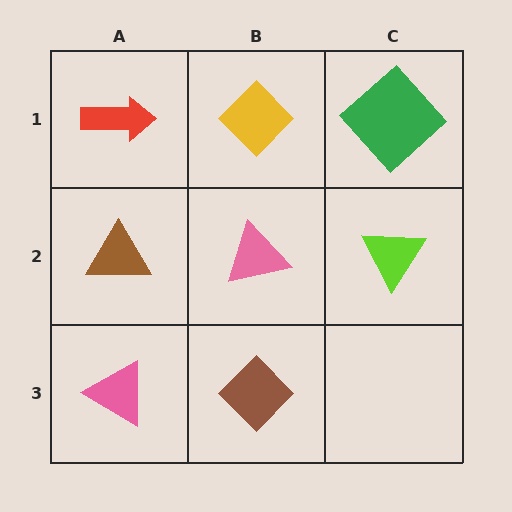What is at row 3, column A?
A pink triangle.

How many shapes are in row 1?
3 shapes.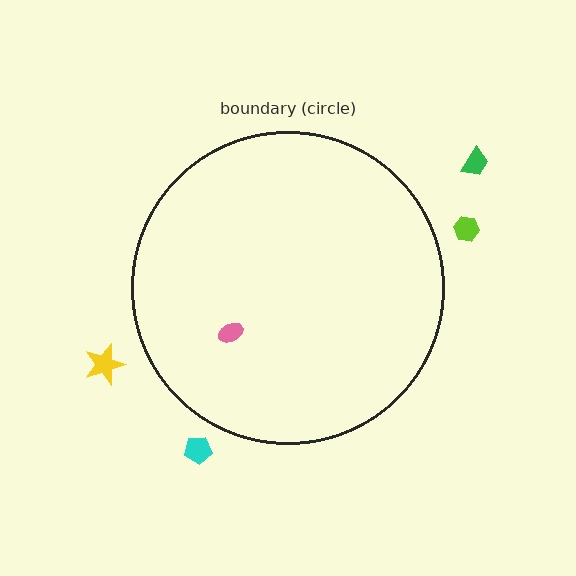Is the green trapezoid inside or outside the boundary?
Outside.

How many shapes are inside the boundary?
1 inside, 4 outside.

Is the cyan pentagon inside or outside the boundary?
Outside.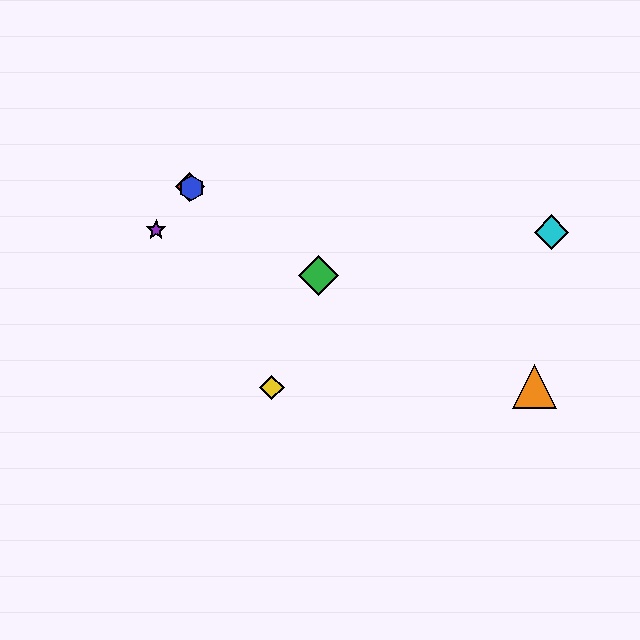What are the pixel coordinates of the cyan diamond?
The cyan diamond is at (551, 232).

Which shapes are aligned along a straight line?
The red diamond, the blue hexagon, the green diamond are aligned along a straight line.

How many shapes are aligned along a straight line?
3 shapes (the red diamond, the blue hexagon, the green diamond) are aligned along a straight line.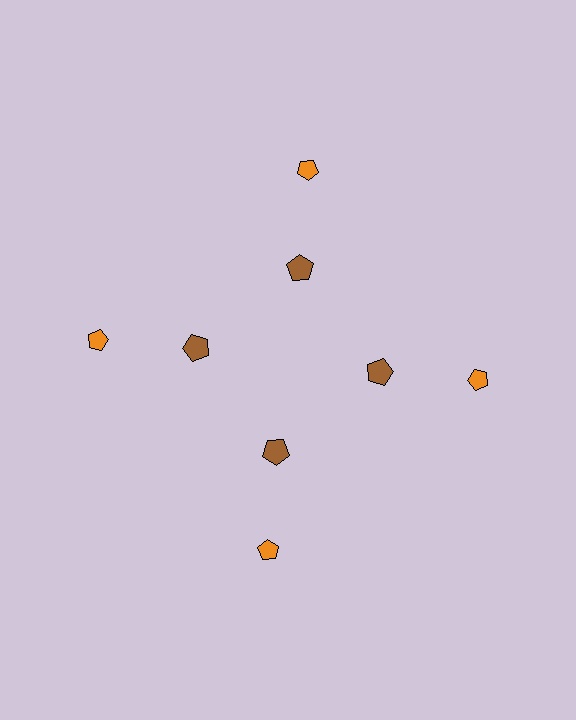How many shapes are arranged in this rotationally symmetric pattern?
There are 8 shapes, arranged in 4 groups of 2.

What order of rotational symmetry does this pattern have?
This pattern has 4-fold rotational symmetry.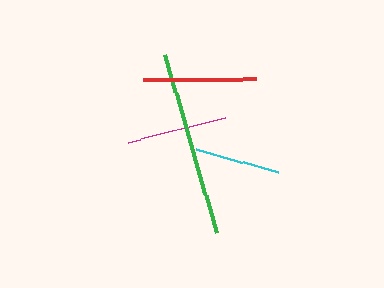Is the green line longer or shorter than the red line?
The green line is longer than the red line.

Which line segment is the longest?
The green line is the longest at approximately 185 pixels.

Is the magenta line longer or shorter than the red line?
The red line is longer than the magenta line.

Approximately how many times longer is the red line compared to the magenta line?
The red line is approximately 1.1 times the length of the magenta line.